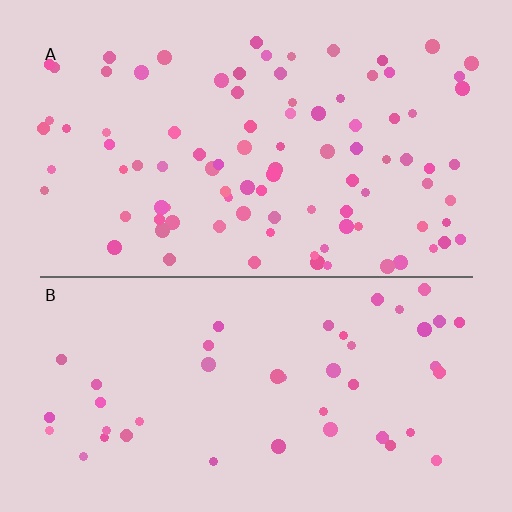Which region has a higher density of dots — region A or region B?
A (the top).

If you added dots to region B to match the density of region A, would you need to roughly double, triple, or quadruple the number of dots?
Approximately double.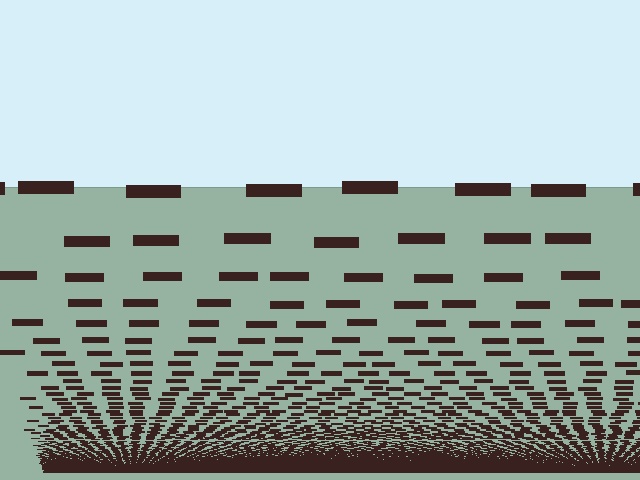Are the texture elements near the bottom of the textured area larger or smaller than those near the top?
Smaller. The gradient is inverted — elements near the bottom are smaller and denser.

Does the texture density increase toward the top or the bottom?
Density increases toward the bottom.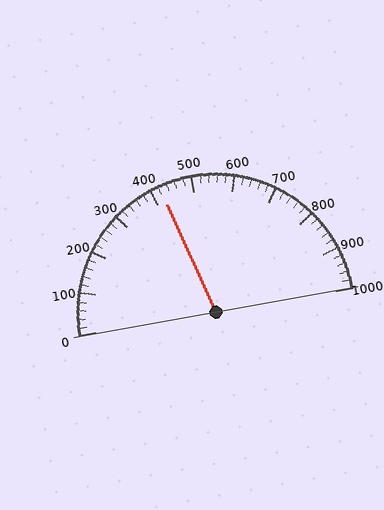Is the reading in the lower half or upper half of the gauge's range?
The reading is in the lower half of the range (0 to 1000).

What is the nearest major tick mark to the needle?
The nearest major tick mark is 400.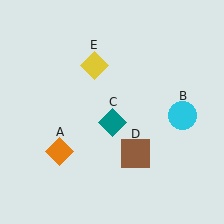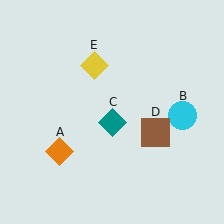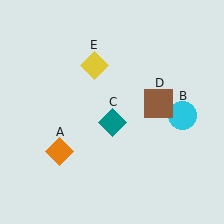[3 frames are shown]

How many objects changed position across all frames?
1 object changed position: brown square (object D).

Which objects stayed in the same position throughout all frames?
Orange diamond (object A) and cyan circle (object B) and teal diamond (object C) and yellow diamond (object E) remained stationary.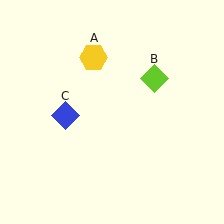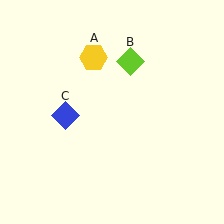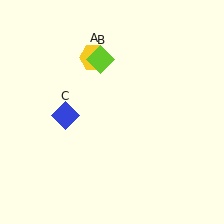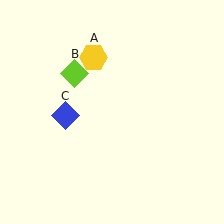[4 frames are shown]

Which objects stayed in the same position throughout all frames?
Yellow hexagon (object A) and blue diamond (object C) remained stationary.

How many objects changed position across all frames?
1 object changed position: lime diamond (object B).